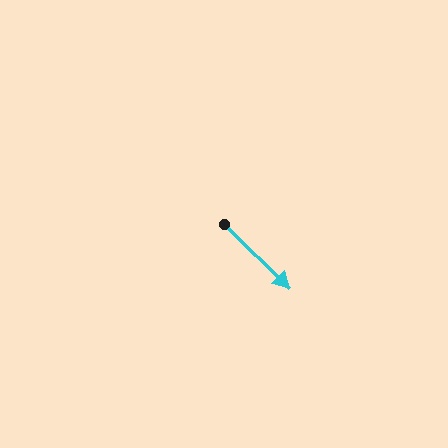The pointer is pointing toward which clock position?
Roughly 4 o'clock.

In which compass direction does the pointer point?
Southeast.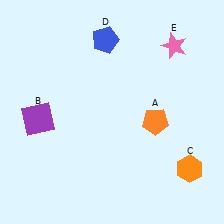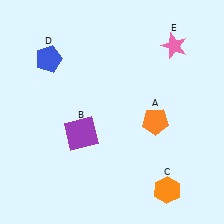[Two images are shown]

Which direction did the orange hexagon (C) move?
The orange hexagon (C) moved left.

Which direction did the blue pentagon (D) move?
The blue pentagon (D) moved left.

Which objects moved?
The objects that moved are: the purple square (B), the orange hexagon (C), the blue pentagon (D).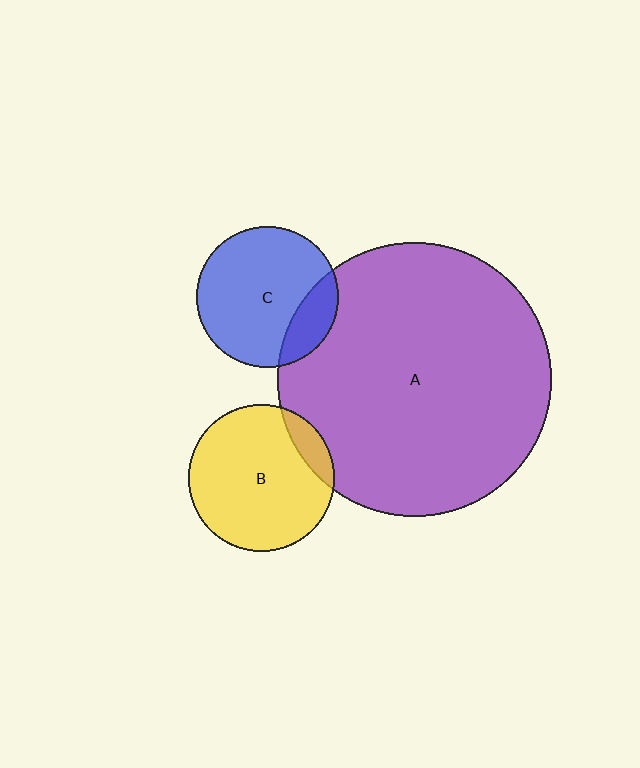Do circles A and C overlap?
Yes.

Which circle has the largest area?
Circle A (purple).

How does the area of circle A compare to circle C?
Approximately 3.7 times.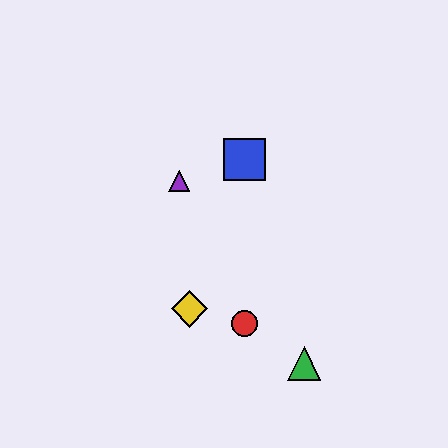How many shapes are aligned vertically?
2 shapes (the red circle, the blue square) are aligned vertically.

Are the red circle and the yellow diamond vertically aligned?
No, the red circle is at x≈244 and the yellow diamond is at x≈190.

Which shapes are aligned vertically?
The red circle, the blue square are aligned vertically.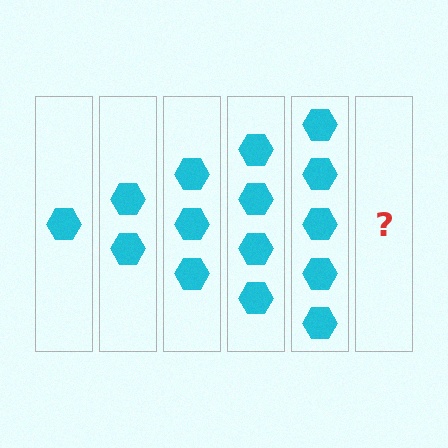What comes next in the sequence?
The next element should be 6 hexagons.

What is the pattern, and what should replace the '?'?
The pattern is that each step adds one more hexagon. The '?' should be 6 hexagons.